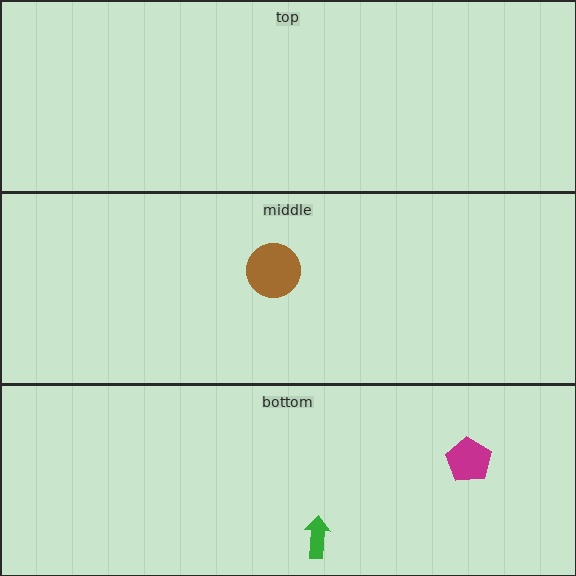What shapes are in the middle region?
The brown circle.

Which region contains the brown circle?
The middle region.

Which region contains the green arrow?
The bottom region.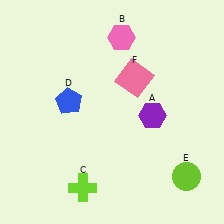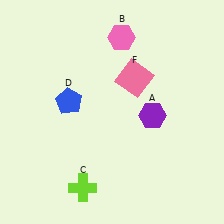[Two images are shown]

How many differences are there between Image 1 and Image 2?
There is 1 difference between the two images.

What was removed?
The lime circle (E) was removed in Image 2.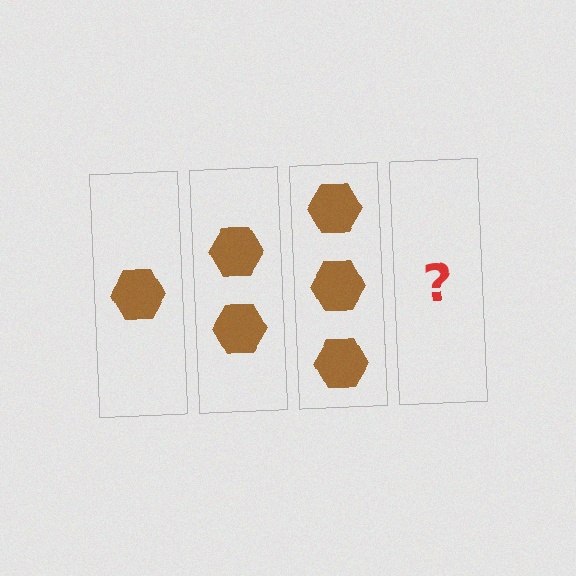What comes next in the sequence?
The next element should be 4 hexagons.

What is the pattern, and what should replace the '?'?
The pattern is that each step adds one more hexagon. The '?' should be 4 hexagons.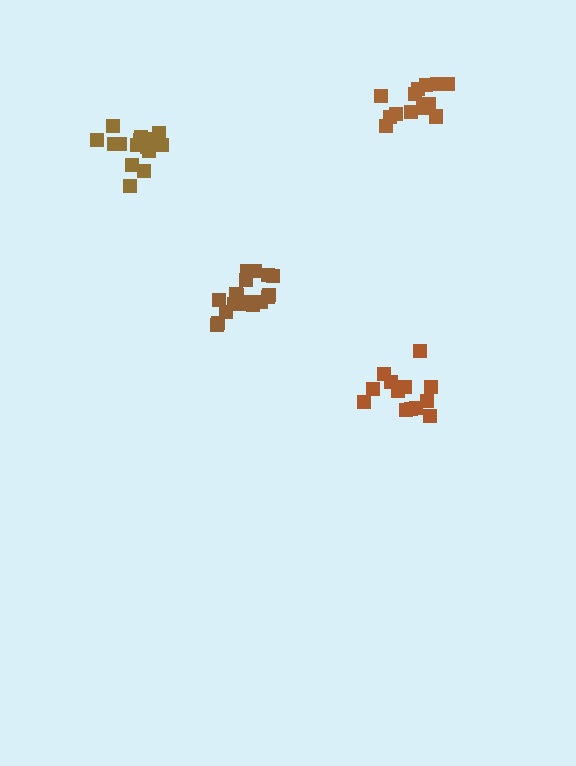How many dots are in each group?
Group 1: 18 dots, Group 2: 13 dots, Group 3: 14 dots, Group 4: 15 dots (60 total).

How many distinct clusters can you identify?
There are 4 distinct clusters.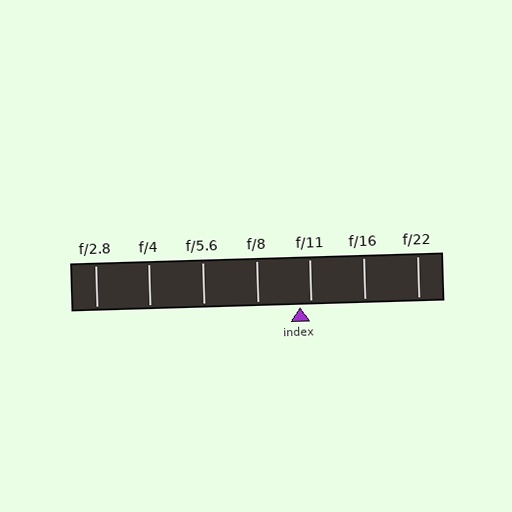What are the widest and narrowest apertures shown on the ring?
The widest aperture shown is f/2.8 and the narrowest is f/22.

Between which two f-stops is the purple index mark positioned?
The index mark is between f/8 and f/11.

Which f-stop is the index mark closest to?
The index mark is closest to f/11.